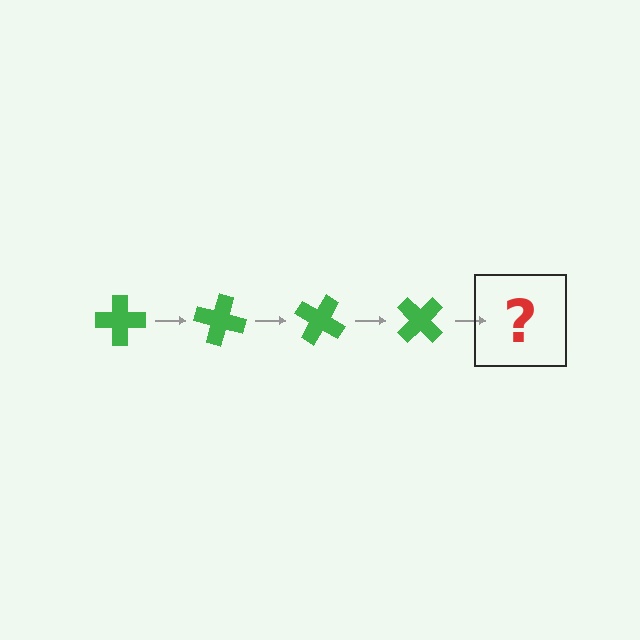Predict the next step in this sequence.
The next step is a green cross rotated 60 degrees.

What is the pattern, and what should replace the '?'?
The pattern is that the cross rotates 15 degrees each step. The '?' should be a green cross rotated 60 degrees.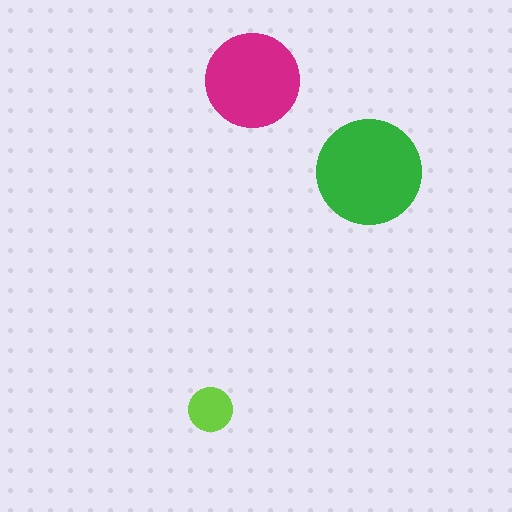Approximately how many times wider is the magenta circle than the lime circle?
About 2 times wider.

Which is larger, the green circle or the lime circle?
The green one.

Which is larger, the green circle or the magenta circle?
The green one.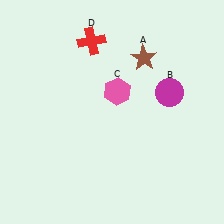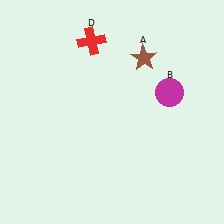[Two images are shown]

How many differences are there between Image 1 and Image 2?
There is 1 difference between the two images.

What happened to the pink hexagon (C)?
The pink hexagon (C) was removed in Image 2. It was in the top-right area of Image 1.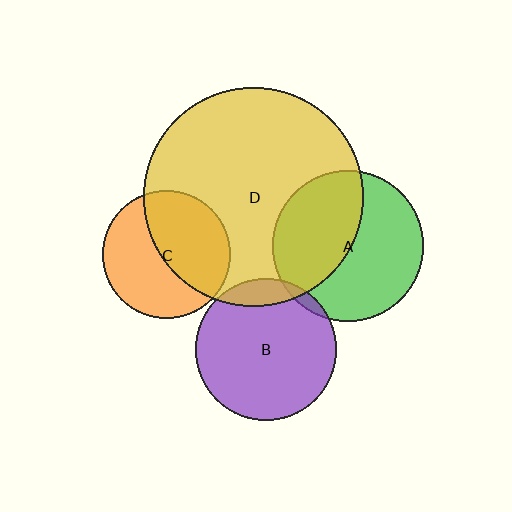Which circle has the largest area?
Circle D (yellow).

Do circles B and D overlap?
Yes.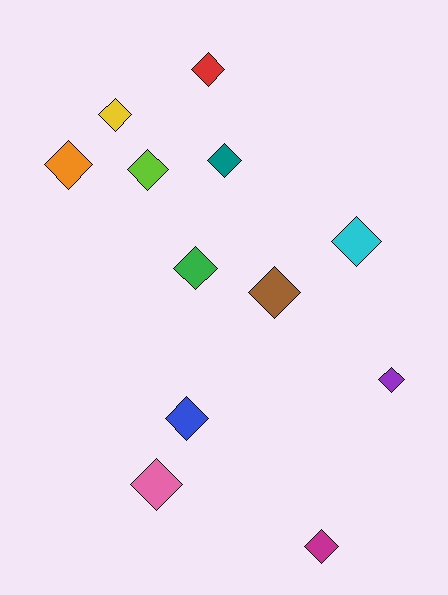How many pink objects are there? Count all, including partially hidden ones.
There is 1 pink object.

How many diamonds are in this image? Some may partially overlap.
There are 12 diamonds.